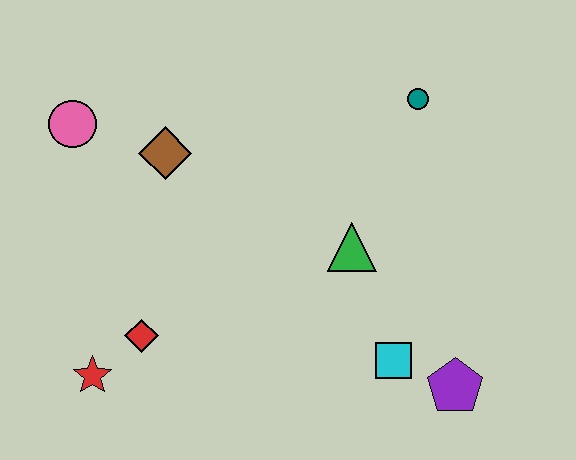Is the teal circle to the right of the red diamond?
Yes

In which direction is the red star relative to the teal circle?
The red star is to the left of the teal circle.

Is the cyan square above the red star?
Yes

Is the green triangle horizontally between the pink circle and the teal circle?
Yes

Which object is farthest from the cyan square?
The pink circle is farthest from the cyan square.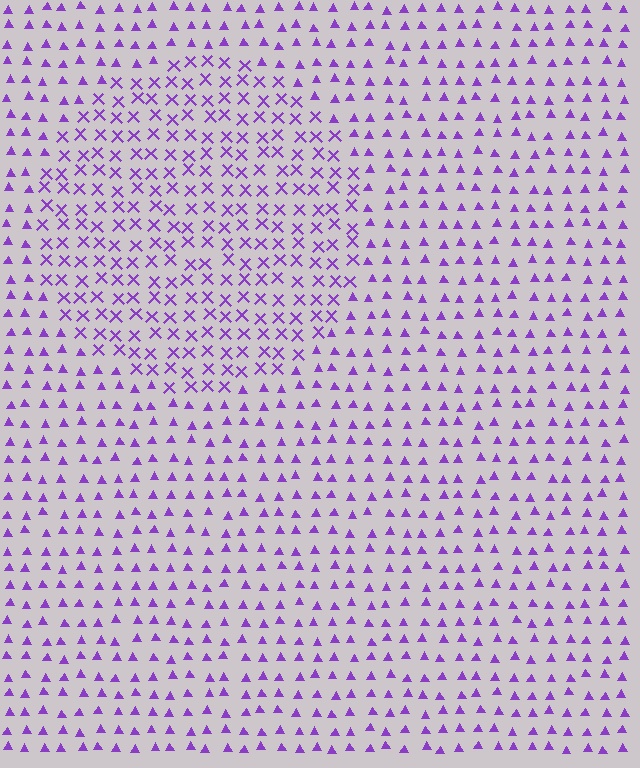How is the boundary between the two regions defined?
The boundary is defined by a change in element shape: X marks inside vs. triangles outside. All elements share the same color and spacing.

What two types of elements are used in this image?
The image uses X marks inside the circle region and triangles outside it.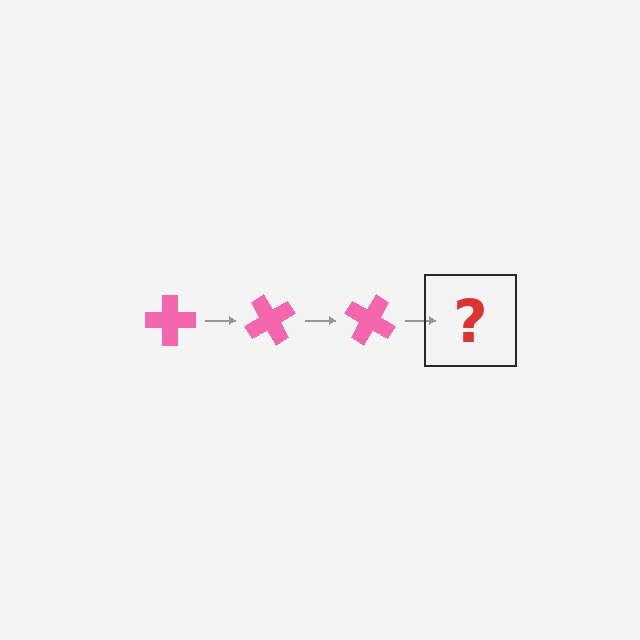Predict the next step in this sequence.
The next step is a pink cross rotated 180 degrees.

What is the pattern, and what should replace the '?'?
The pattern is that the cross rotates 60 degrees each step. The '?' should be a pink cross rotated 180 degrees.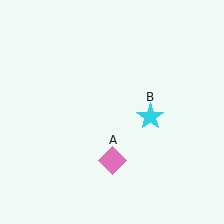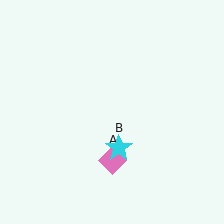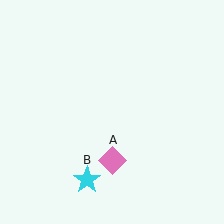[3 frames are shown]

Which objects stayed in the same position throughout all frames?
Pink diamond (object A) remained stationary.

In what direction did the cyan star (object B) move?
The cyan star (object B) moved down and to the left.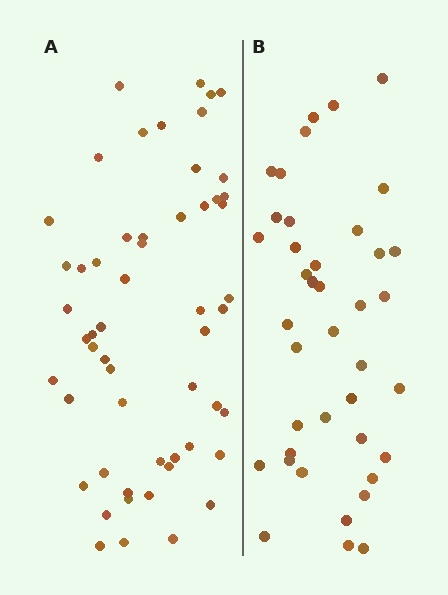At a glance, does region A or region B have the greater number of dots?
Region A (the left region) has more dots.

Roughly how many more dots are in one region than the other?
Region A has approximately 15 more dots than region B.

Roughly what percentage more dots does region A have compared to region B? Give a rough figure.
About 40% more.